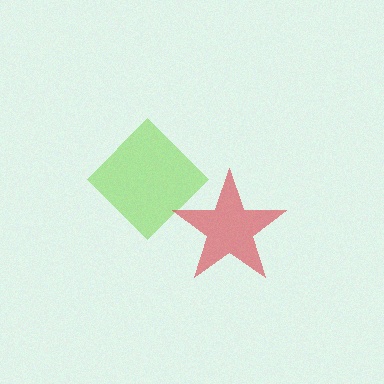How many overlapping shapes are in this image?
There are 2 overlapping shapes in the image.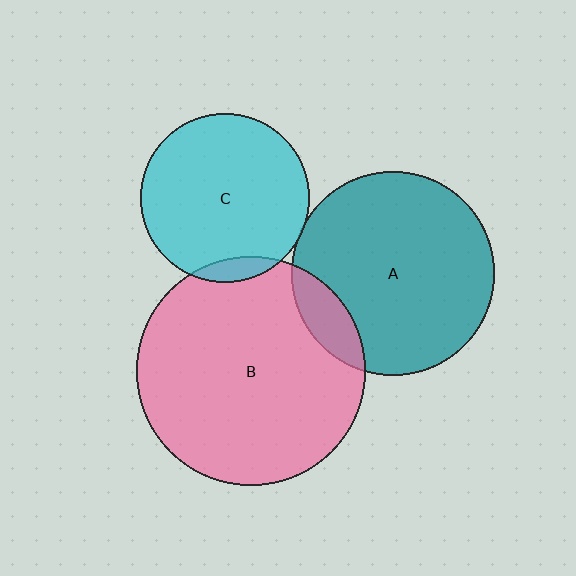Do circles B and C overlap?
Yes.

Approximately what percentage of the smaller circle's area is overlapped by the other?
Approximately 5%.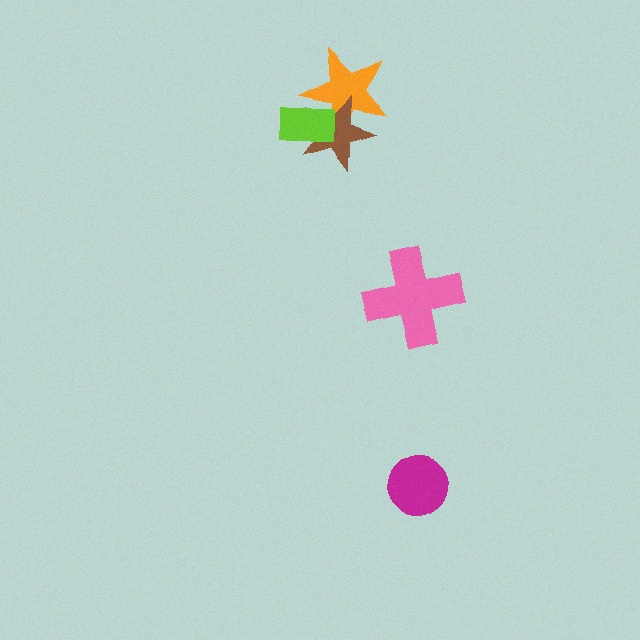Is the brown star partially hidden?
Yes, it is partially covered by another shape.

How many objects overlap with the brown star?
2 objects overlap with the brown star.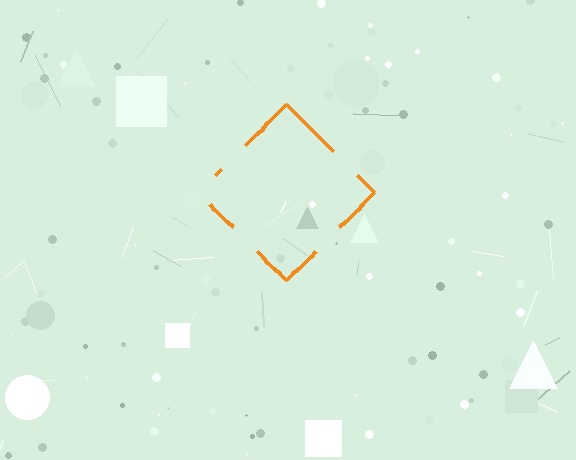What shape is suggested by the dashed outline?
The dashed outline suggests a diamond.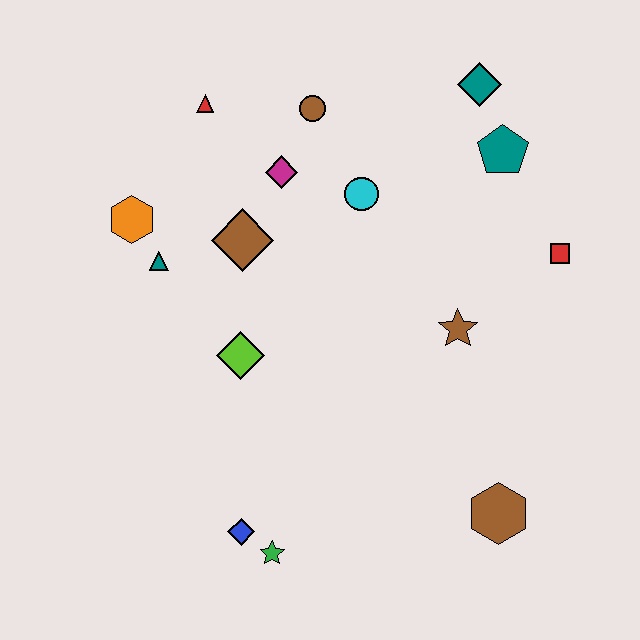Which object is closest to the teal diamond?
The teal pentagon is closest to the teal diamond.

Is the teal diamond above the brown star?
Yes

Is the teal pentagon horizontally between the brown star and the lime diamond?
No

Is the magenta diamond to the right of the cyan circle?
No